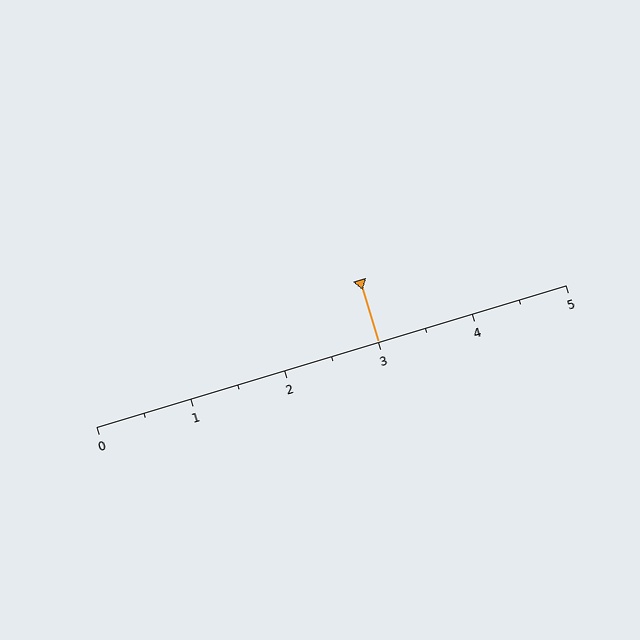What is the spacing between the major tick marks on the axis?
The major ticks are spaced 1 apart.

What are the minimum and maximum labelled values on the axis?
The axis runs from 0 to 5.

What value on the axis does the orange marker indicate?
The marker indicates approximately 3.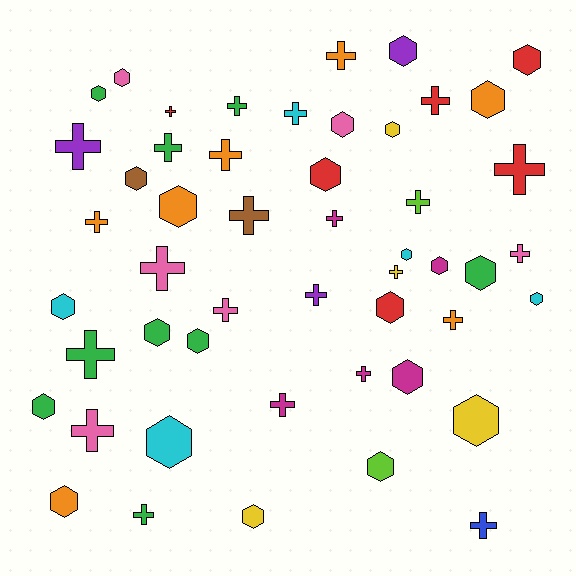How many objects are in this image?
There are 50 objects.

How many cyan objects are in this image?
There are 5 cyan objects.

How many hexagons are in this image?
There are 25 hexagons.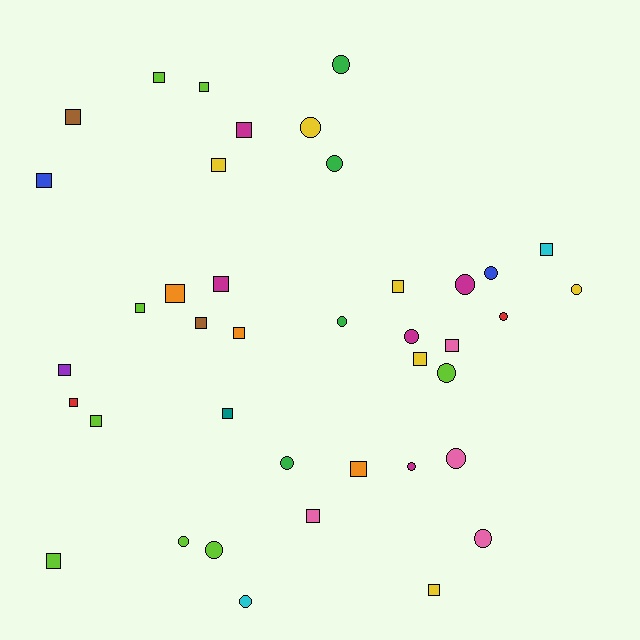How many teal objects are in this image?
There is 1 teal object.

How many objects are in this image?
There are 40 objects.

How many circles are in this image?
There are 17 circles.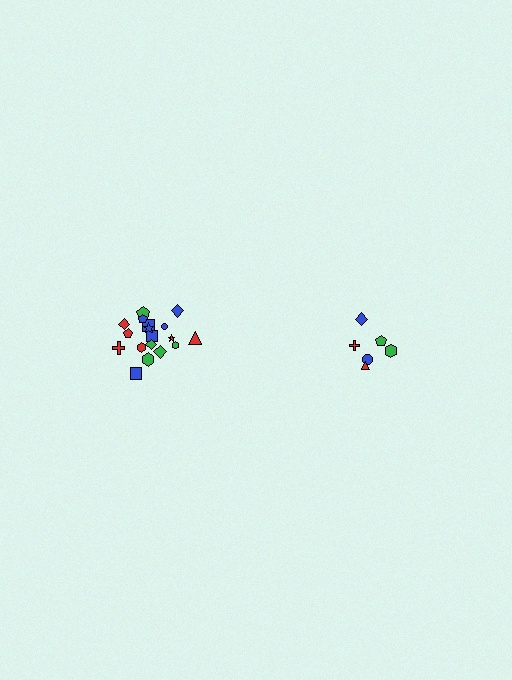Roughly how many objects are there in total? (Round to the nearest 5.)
Roughly 25 objects in total.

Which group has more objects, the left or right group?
The left group.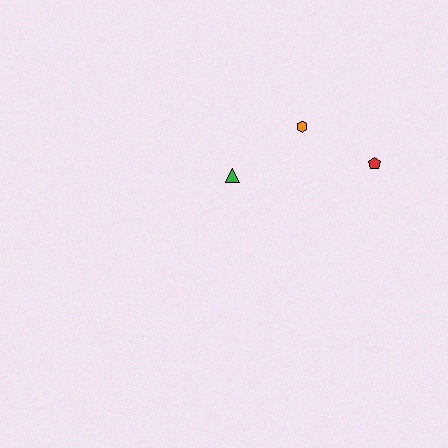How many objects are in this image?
There are 3 objects.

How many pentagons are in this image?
There is 1 pentagon.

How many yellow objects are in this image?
There are no yellow objects.